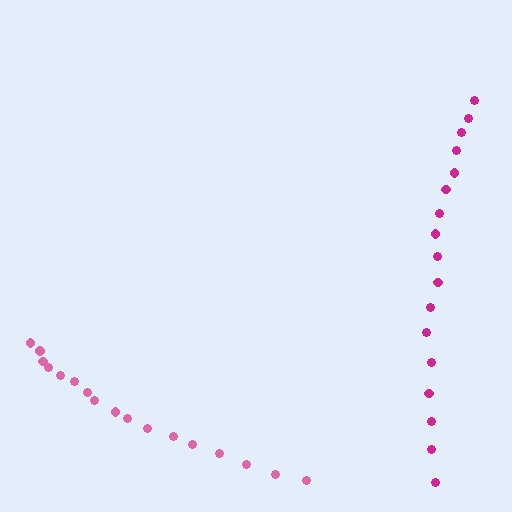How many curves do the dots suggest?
There are 2 distinct paths.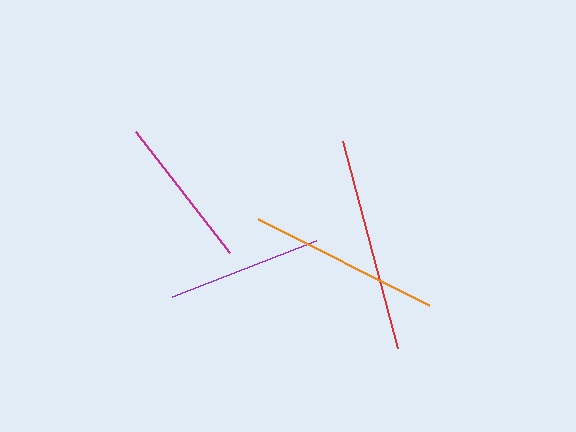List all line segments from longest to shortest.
From longest to shortest: red, orange, purple, magenta.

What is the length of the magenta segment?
The magenta segment is approximately 153 pixels long.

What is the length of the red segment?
The red segment is approximately 213 pixels long.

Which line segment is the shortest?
The magenta line is the shortest at approximately 153 pixels.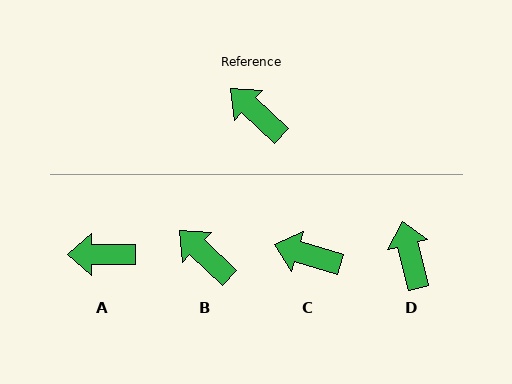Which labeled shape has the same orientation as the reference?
B.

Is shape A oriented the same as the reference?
No, it is off by about 43 degrees.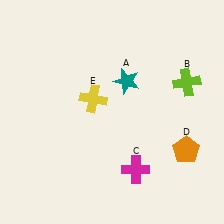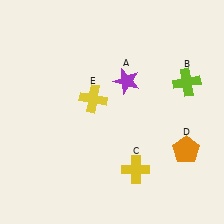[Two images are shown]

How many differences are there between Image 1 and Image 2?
There are 2 differences between the two images.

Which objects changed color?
A changed from teal to purple. C changed from magenta to yellow.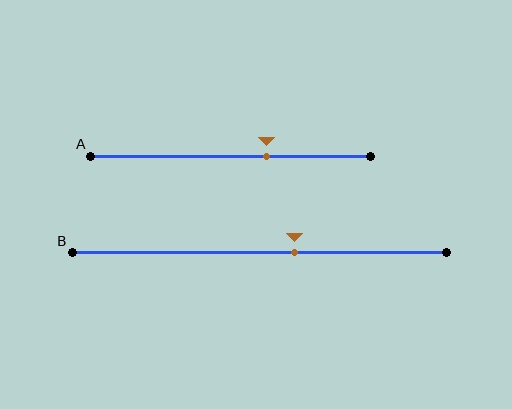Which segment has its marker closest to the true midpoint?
Segment B has its marker closest to the true midpoint.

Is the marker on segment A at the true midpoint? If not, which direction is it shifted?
No, the marker on segment A is shifted to the right by about 13% of the segment length.